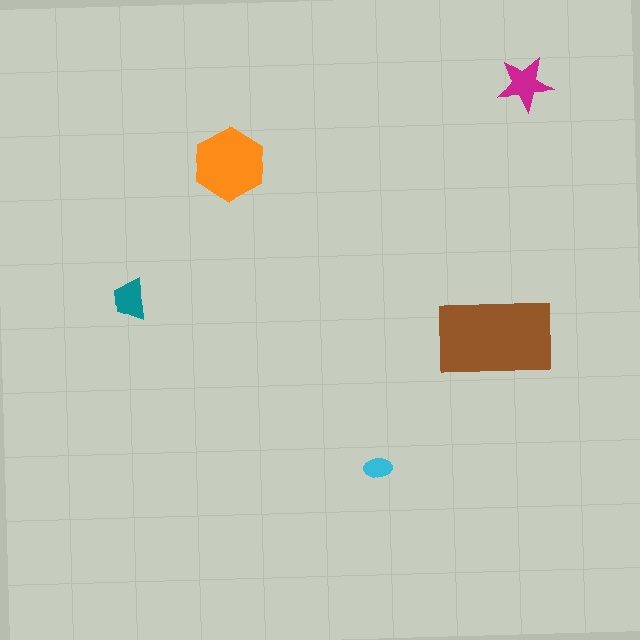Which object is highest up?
The magenta star is topmost.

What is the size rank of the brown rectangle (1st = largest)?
1st.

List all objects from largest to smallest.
The brown rectangle, the orange hexagon, the magenta star, the teal trapezoid, the cyan ellipse.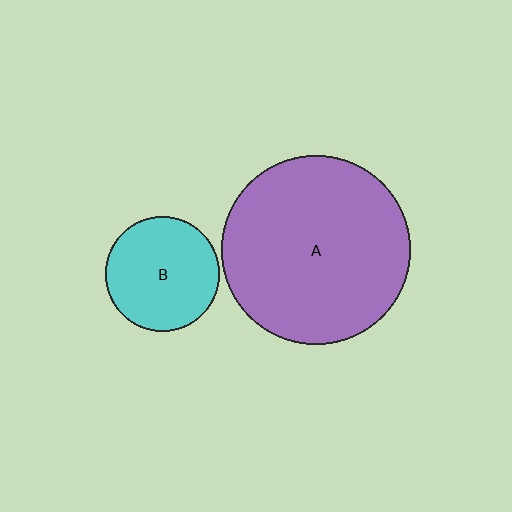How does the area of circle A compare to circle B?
Approximately 2.7 times.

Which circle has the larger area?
Circle A (purple).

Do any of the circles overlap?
No, none of the circles overlap.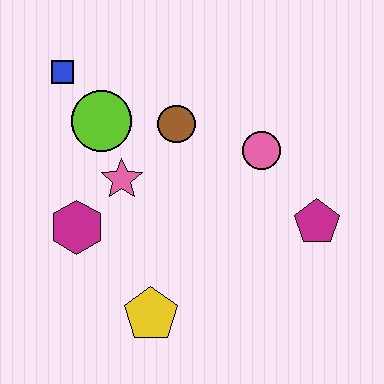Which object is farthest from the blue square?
The magenta pentagon is farthest from the blue square.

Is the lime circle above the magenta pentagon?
Yes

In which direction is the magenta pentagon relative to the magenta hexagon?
The magenta pentagon is to the right of the magenta hexagon.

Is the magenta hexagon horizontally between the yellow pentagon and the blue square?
Yes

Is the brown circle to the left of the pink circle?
Yes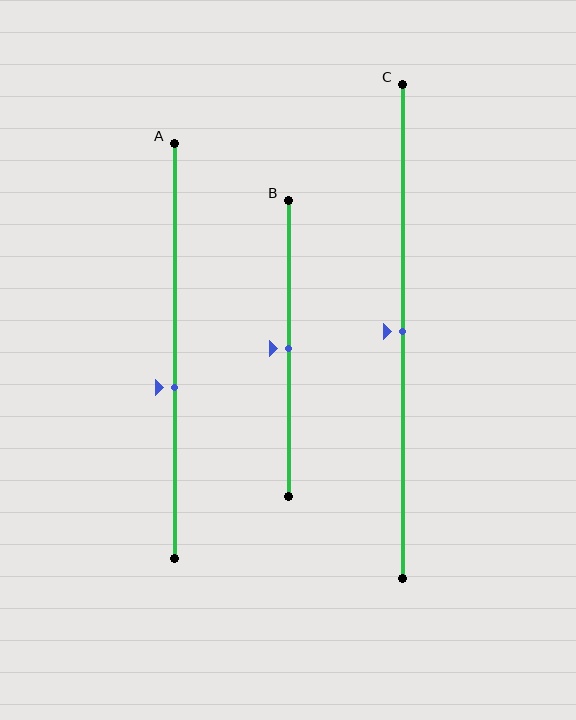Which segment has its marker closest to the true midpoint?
Segment B has its marker closest to the true midpoint.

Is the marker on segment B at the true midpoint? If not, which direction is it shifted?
Yes, the marker on segment B is at the true midpoint.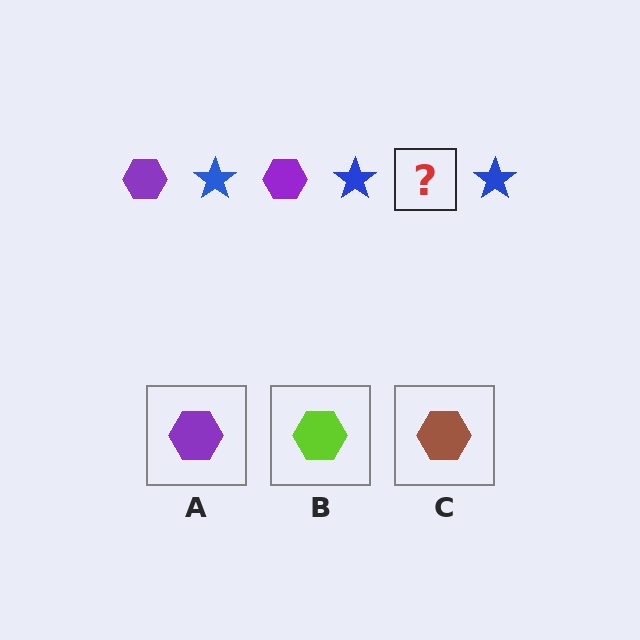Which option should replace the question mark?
Option A.